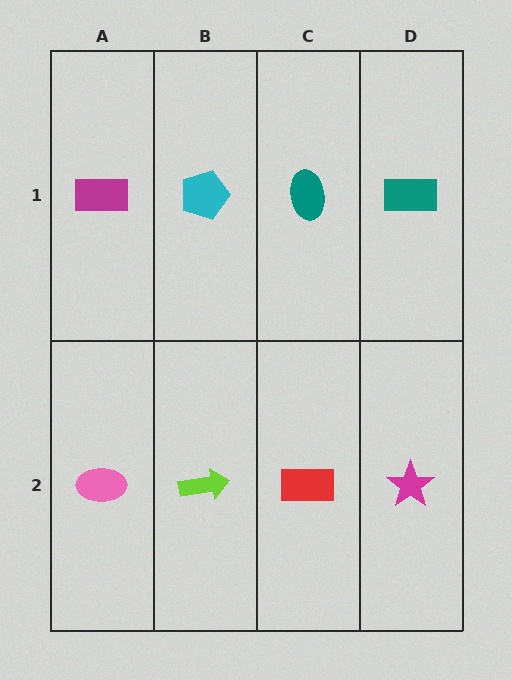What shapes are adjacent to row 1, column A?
A pink ellipse (row 2, column A), a cyan pentagon (row 1, column B).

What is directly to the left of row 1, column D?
A teal ellipse.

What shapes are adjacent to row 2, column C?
A teal ellipse (row 1, column C), a lime arrow (row 2, column B), a magenta star (row 2, column D).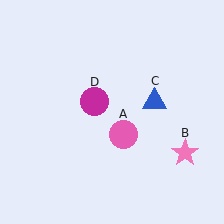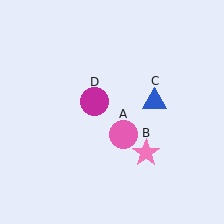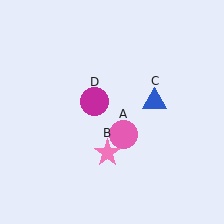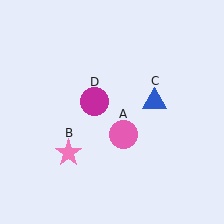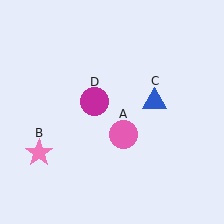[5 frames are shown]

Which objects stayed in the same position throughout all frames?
Pink circle (object A) and blue triangle (object C) and magenta circle (object D) remained stationary.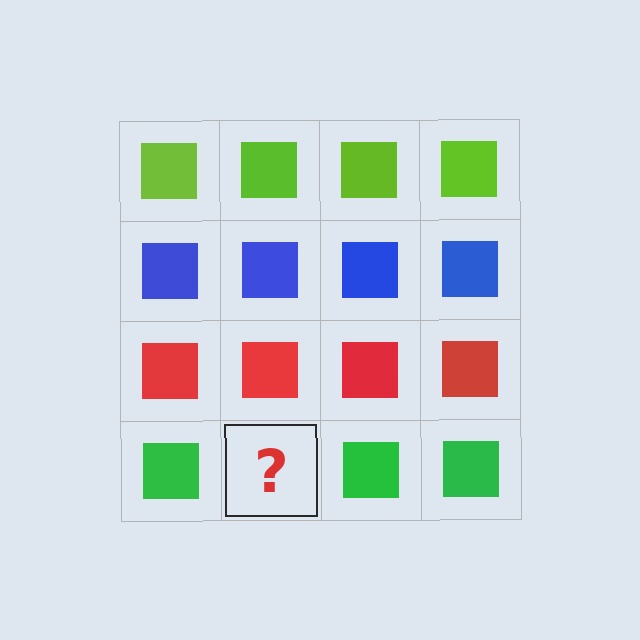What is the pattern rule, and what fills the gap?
The rule is that each row has a consistent color. The gap should be filled with a green square.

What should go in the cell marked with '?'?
The missing cell should contain a green square.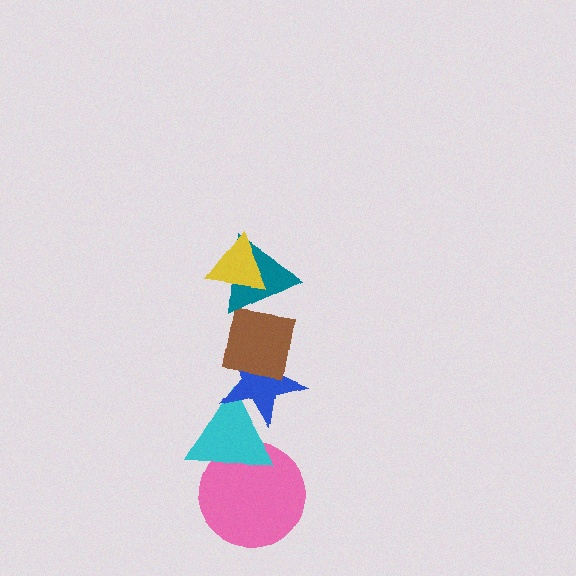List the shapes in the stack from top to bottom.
From top to bottom: the yellow triangle, the teal triangle, the brown square, the blue star, the cyan triangle, the pink circle.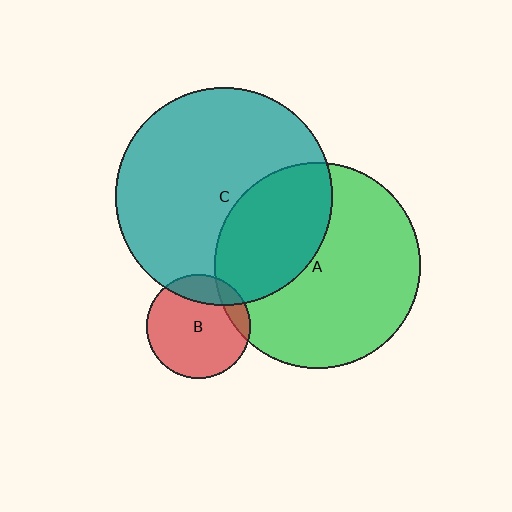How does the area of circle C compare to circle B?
Approximately 4.4 times.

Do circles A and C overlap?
Yes.